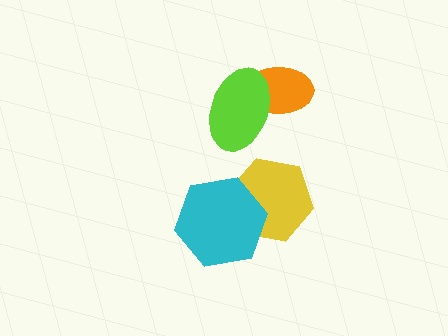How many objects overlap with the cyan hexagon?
1 object overlaps with the cyan hexagon.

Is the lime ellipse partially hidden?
No, no other shape covers it.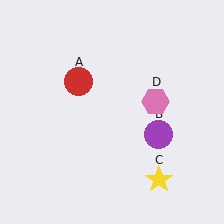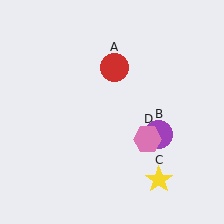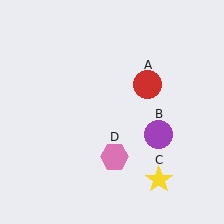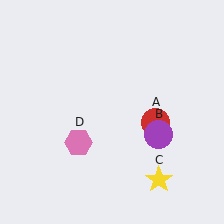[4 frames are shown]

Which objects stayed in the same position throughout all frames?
Purple circle (object B) and yellow star (object C) remained stationary.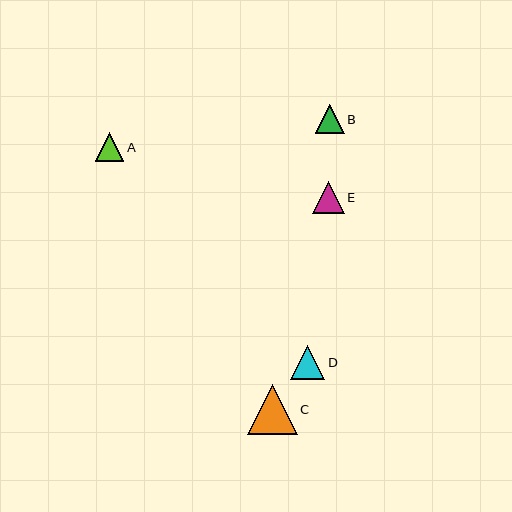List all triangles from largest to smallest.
From largest to smallest: C, D, E, A, B.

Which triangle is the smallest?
Triangle B is the smallest with a size of approximately 29 pixels.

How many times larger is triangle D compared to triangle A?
Triangle D is approximately 1.2 times the size of triangle A.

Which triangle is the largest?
Triangle C is the largest with a size of approximately 50 pixels.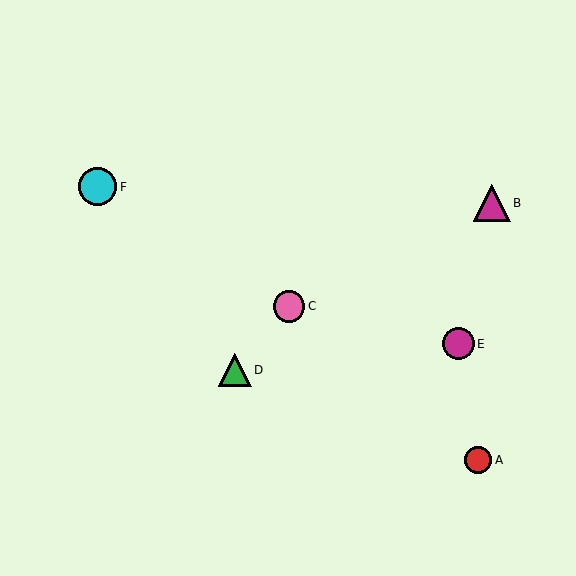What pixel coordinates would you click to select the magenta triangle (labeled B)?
Click at (492, 203) to select the magenta triangle B.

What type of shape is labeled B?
Shape B is a magenta triangle.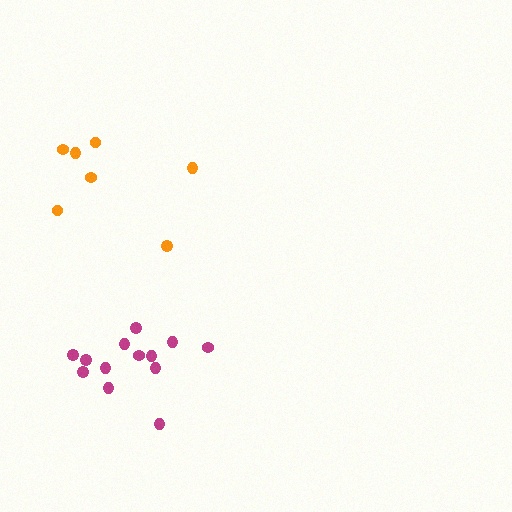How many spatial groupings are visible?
There are 2 spatial groupings.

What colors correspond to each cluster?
The clusters are colored: orange, magenta.